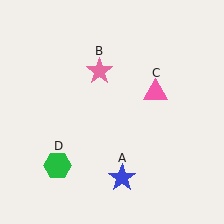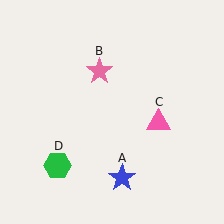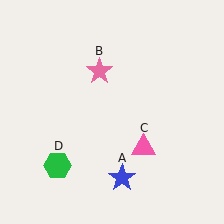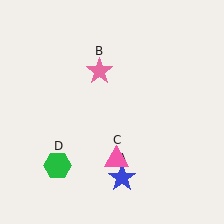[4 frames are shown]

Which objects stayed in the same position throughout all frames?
Blue star (object A) and pink star (object B) and green hexagon (object D) remained stationary.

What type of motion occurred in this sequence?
The pink triangle (object C) rotated clockwise around the center of the scene.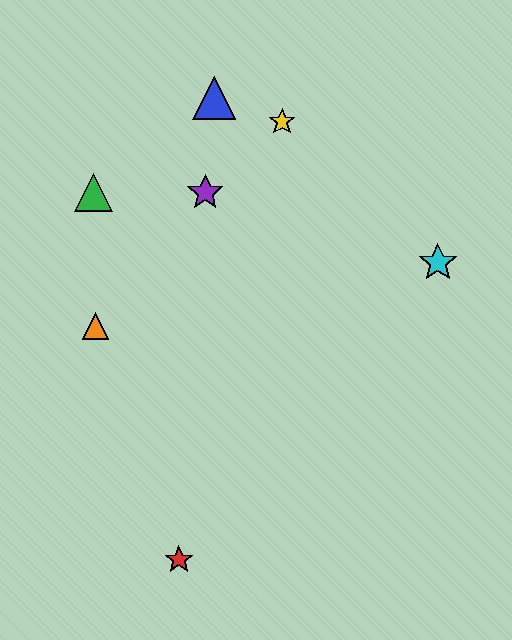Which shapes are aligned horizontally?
The green triangle, the purple star are aligned horizontally.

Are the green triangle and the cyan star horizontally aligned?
No, the green triangle is at y≈193 and the cyan star is at y≈263.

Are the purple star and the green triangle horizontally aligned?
Yes, both are at y≈193.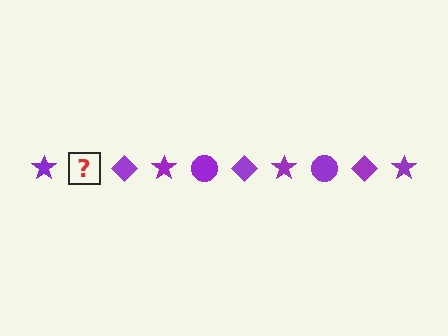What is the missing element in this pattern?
The missing element is a purple circle.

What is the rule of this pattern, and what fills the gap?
The rule is that the pattern cycles through star, circle, diamond shapes in purple. The gap should be filled with a purple circle.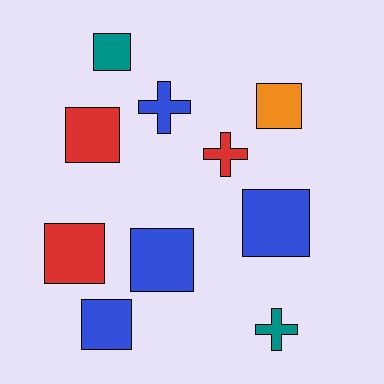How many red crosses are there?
There is 1 red cross.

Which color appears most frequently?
Blue, with 4 objects.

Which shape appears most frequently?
Square, with 7 objects.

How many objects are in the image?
There are 10 objects.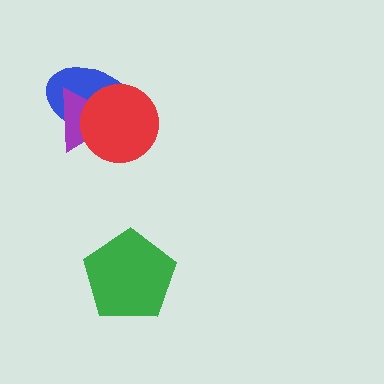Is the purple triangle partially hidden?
Yes, it is partially covered by another shape.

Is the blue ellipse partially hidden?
Yes, it is partially covered by another shape.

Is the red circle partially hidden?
No, no other shape covers it.